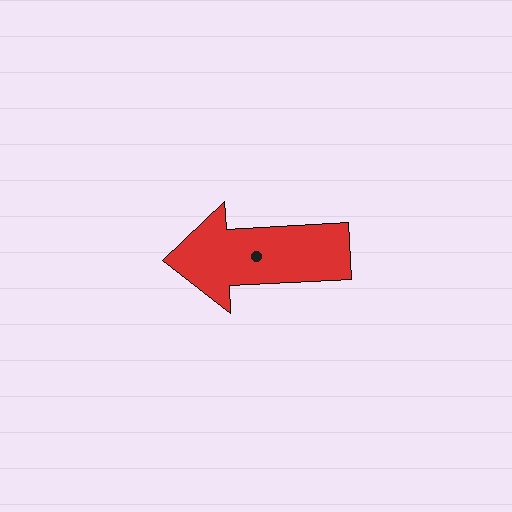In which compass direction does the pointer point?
West.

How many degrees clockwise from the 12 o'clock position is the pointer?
Approximately 267 degrees.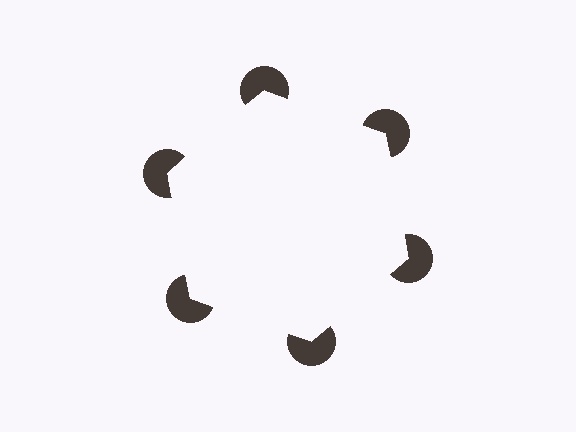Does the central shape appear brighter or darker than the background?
It typically appears slightly brighter than the background, even though no actual brightness change is drawn.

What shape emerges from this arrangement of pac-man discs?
An illusory hexagon — its edges are inferred from the aligned wedge cuts in the pac-man discs, not physically drawn.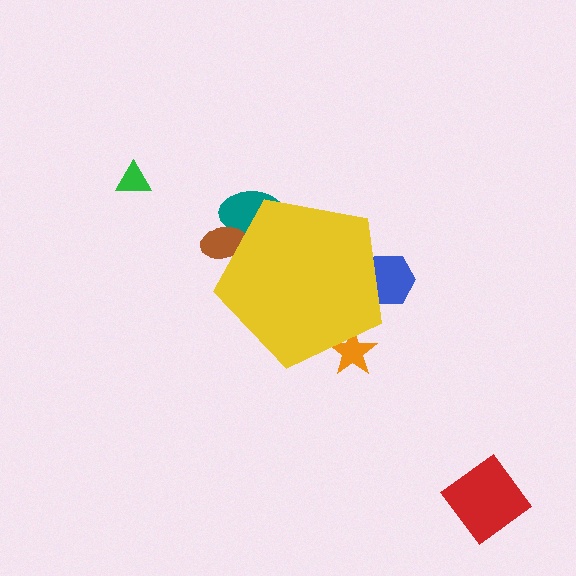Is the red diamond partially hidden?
No, the red diamond is fully visible.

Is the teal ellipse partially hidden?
Yes, the teal ellipse is partially hidden behind the yellow pentagon.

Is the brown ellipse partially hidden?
Yes, the brown ellipse is partially hidden behind the yellow pentagon.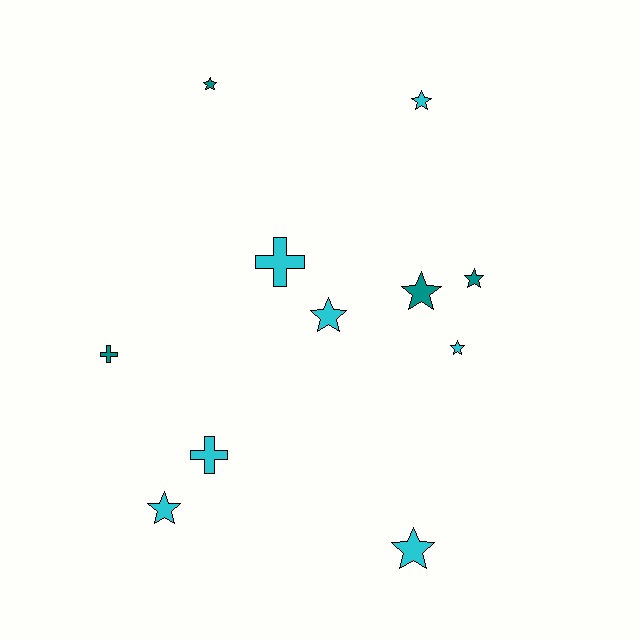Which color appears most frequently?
Cyan, with 7 objects.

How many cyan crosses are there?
There are 2 cyan crosses.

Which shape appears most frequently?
Star, with 8 objects.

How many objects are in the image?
There are 11 objects.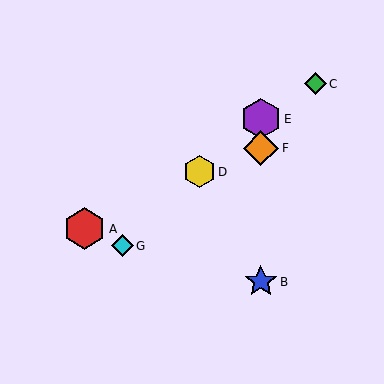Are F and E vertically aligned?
Yes, both are at x≈261.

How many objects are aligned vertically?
3 objects (B, E, F) are aligned vertically.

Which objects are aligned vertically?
Objects B, E, F are aligned vertically.